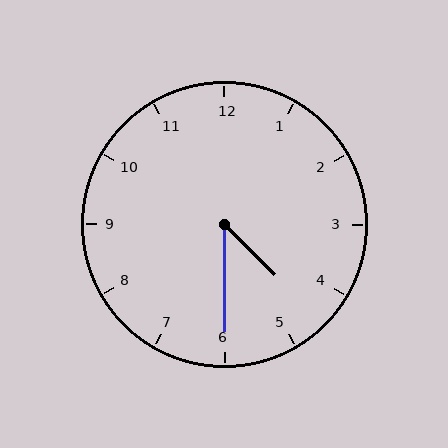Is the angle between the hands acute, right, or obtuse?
It is acute.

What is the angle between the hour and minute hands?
Approximately 45 degrees.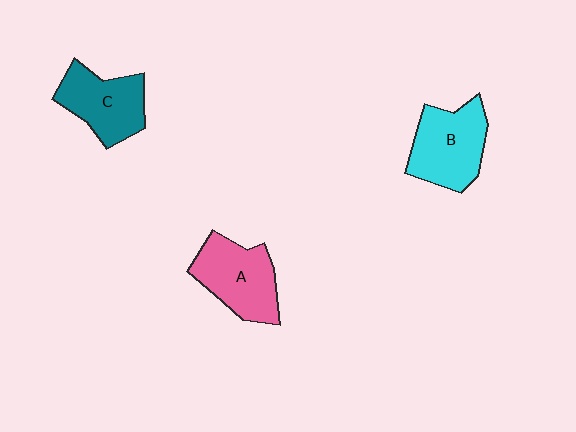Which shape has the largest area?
Shape B (cyan).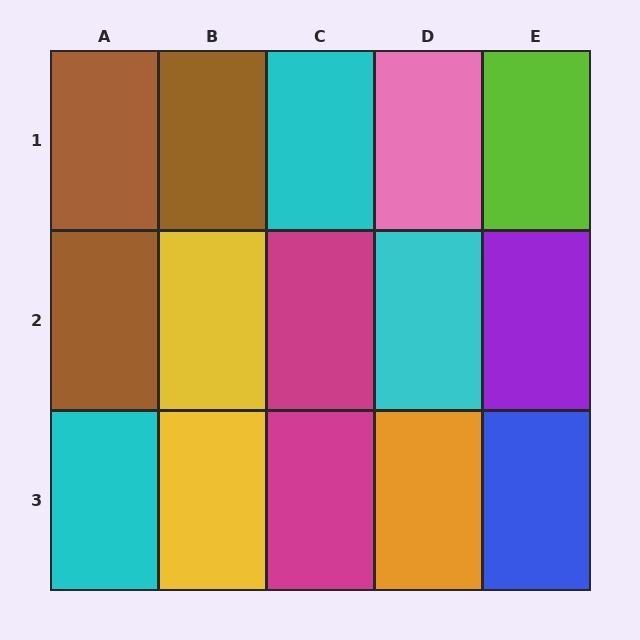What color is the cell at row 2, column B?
Yellow.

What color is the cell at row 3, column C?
Magenta.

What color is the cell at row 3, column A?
Cyan.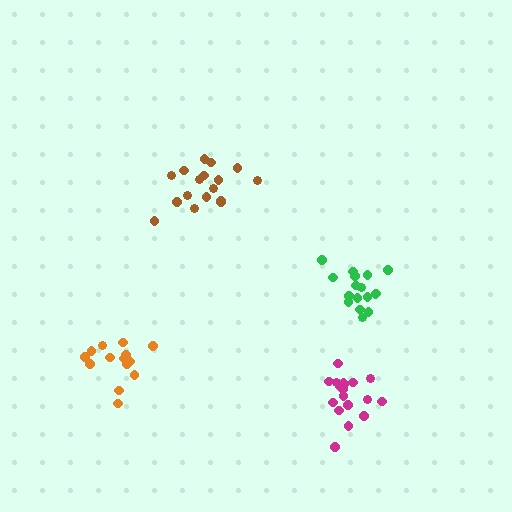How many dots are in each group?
Group 1: 17 dots, Group 2: 17 dots, Group 3: 14 dots, Group 4: 18 dots (66 total).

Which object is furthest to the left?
The orange cluster is leftmost.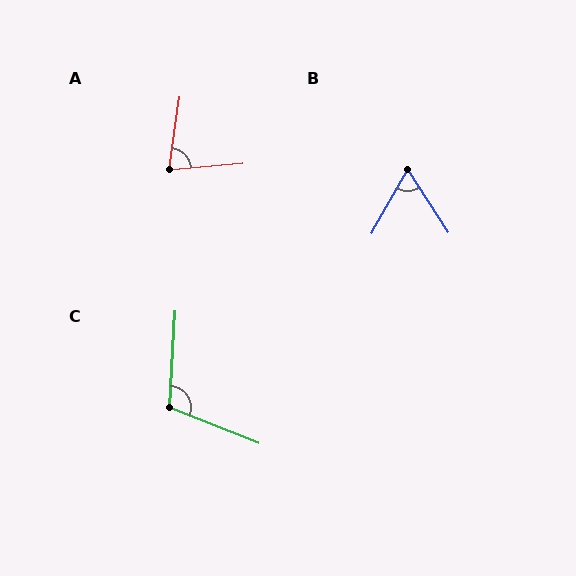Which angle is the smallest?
B, at approximately 62 degrees.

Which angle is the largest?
C, at approximately 108 degrees.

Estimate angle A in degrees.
Approximately 76 degrees.